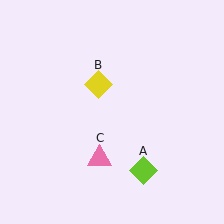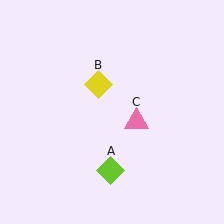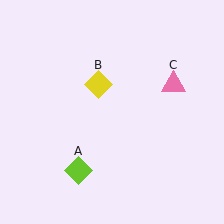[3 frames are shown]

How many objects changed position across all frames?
2 objects changed position: lime diamond (object A), pink triangle (object C).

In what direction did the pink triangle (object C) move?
The pink triangle (object C) moved up and to the right.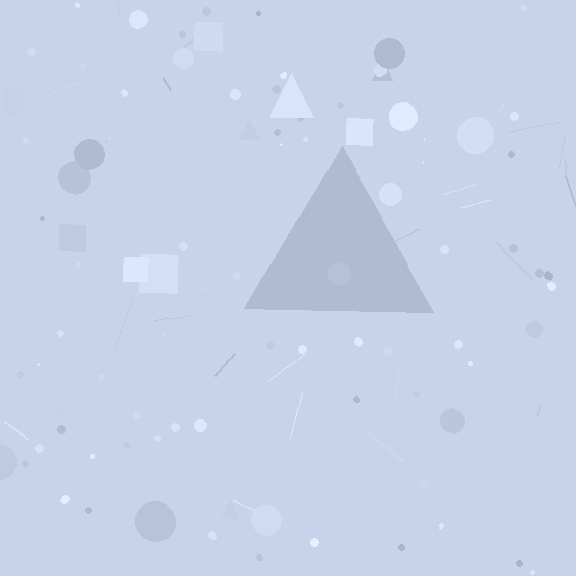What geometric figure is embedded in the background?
A triangle is embedded in the background.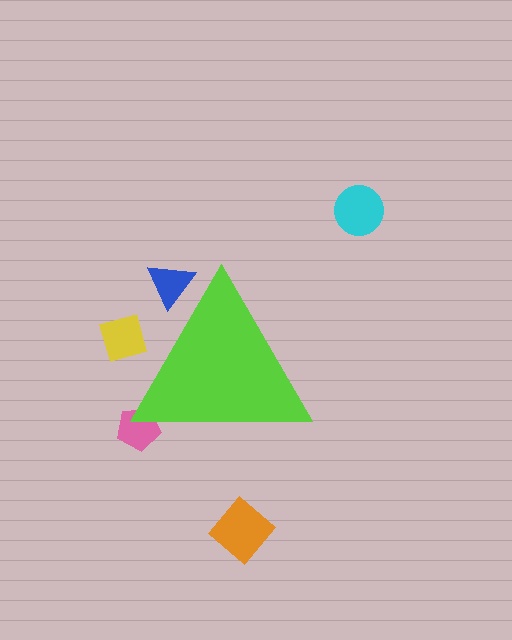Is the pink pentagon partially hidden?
Yes, the pink pentagon is partially hidden behind the lime triangle.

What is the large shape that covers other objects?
A lime triangle.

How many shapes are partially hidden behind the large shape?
3 shapes are partially hidden.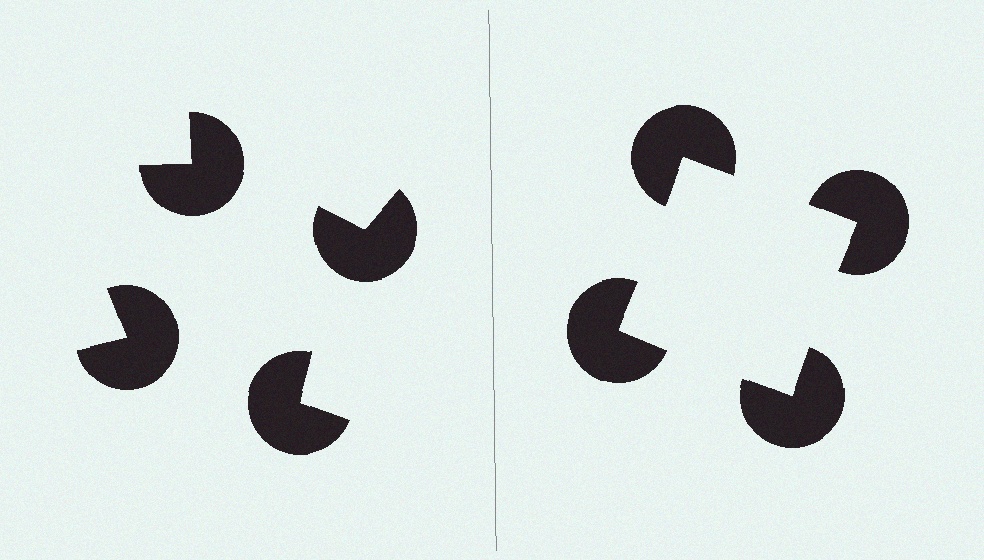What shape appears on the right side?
An illusory square.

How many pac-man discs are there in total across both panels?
8 — 4 on each side.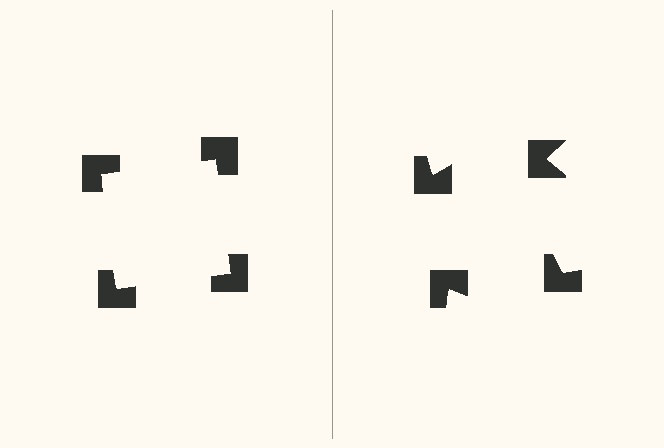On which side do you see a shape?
An illusory square appears on the left side. On the right side the wedge cuts are rotated, so no coherent shape forms.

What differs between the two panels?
The notched squares are positioned identically on both sides; only the wedge orientations differ. On the left they align to a square; on the right they are misaligned.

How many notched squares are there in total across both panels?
8 — 4 on each side.